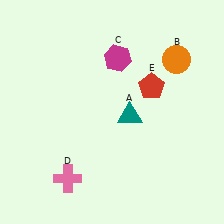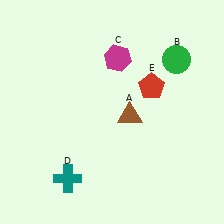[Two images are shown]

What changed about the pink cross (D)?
In Image 1, D is pink. In Image 2, it changed to teal.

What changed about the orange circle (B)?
In Image 1, B is orange. In Image 2, it changed to green.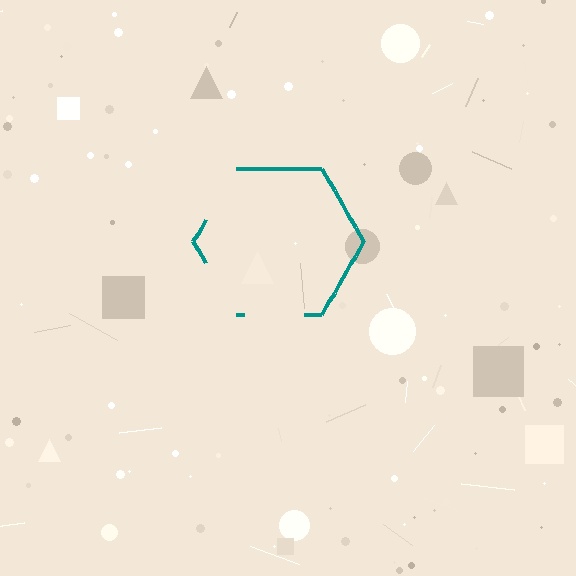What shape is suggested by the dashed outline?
The dashed outline suggests a hexagon.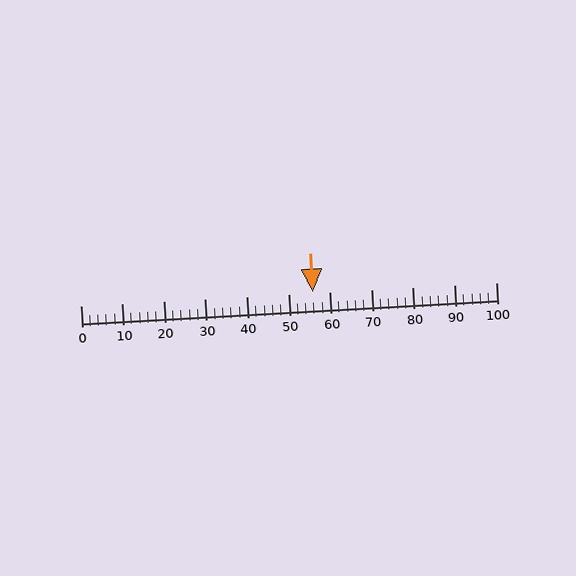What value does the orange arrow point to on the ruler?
The orange arrow points to approximately 56.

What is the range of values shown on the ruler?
The ruler shows values from 0 to 100.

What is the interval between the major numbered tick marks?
The major tick marks are spaced 10 units apart.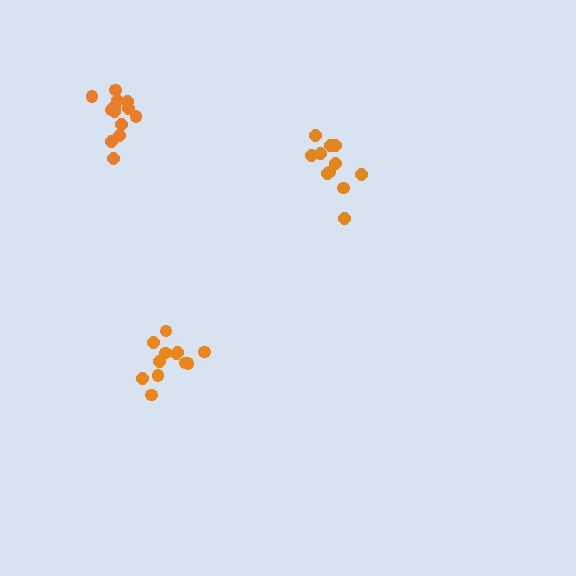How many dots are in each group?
Group 1: 11 dots, Group 2: 13 dots, Group 3: 12 dots (36 total).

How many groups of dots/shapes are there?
There are 3 groups.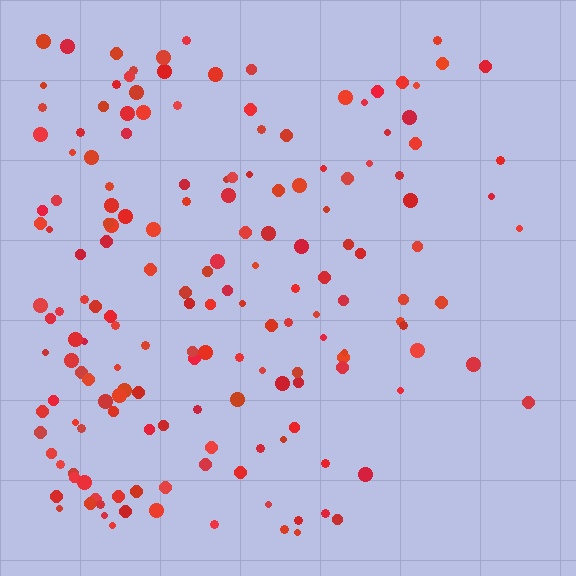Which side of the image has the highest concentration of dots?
The left.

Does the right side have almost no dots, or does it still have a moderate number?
Still a moderate number, just noticeably fewer than the left.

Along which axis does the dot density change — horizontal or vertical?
Horizontal.